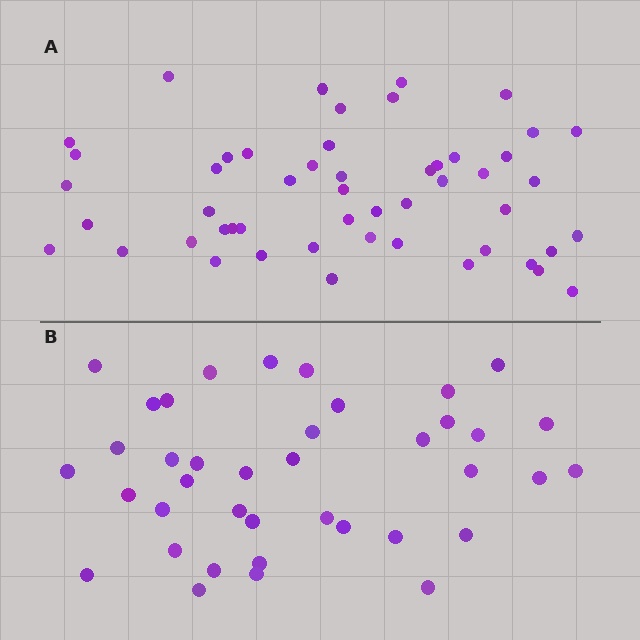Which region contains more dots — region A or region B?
Region A (the top region) has more dots.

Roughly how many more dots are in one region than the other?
Region A has roughly 12 or so more dots than region B.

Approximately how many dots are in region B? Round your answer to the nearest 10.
About 40 dots. (The exact count is 39, which rounds to 40.)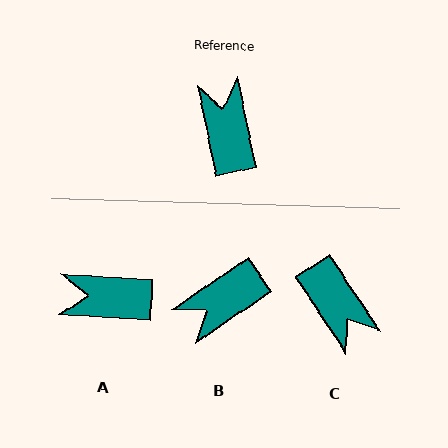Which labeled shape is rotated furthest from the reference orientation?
C, about 159 degrees away.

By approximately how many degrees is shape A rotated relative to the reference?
Approximately 74 degrees counter-clockwise.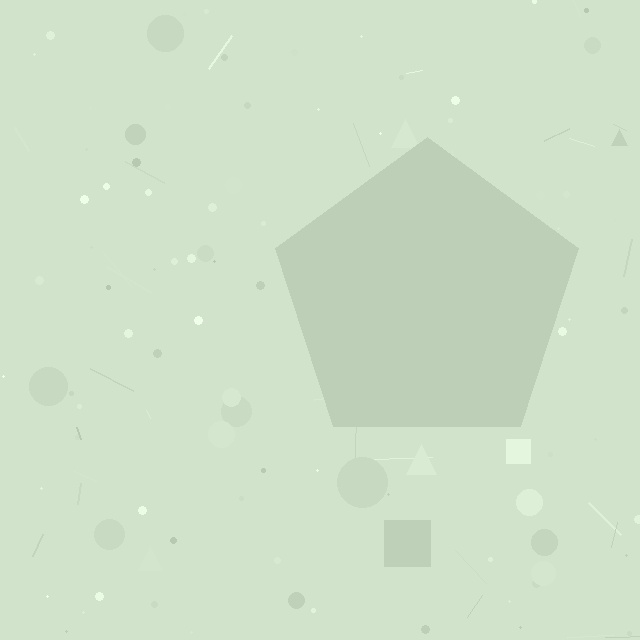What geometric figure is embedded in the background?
A pentagon is embedded in the background.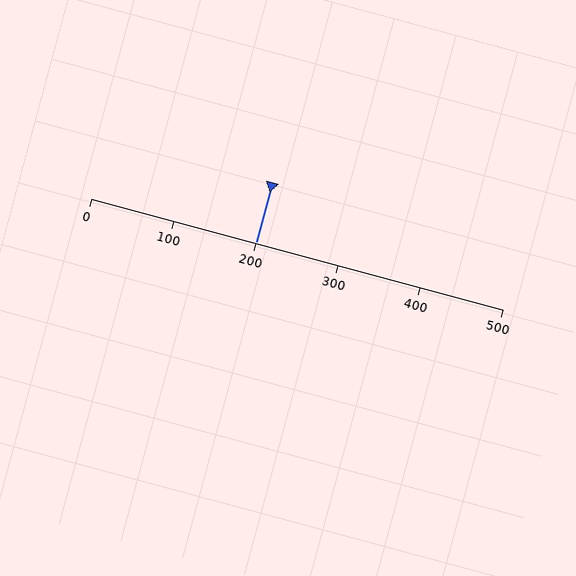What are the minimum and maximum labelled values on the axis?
The axis runs from 0 to 500.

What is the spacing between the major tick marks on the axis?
The major ticks are spaced 100 apart.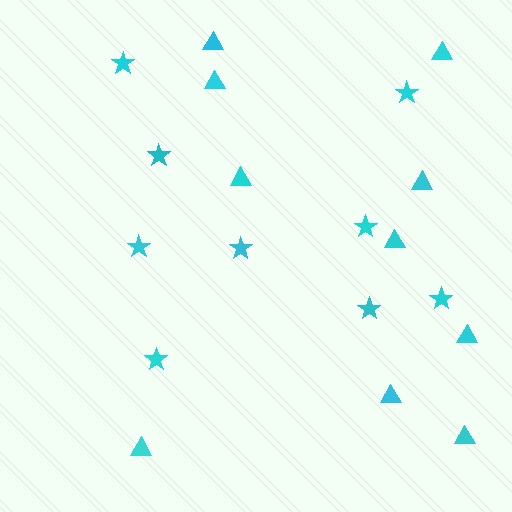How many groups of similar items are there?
There are 2 groups: one group of stars (9) and one group of triangles (10).